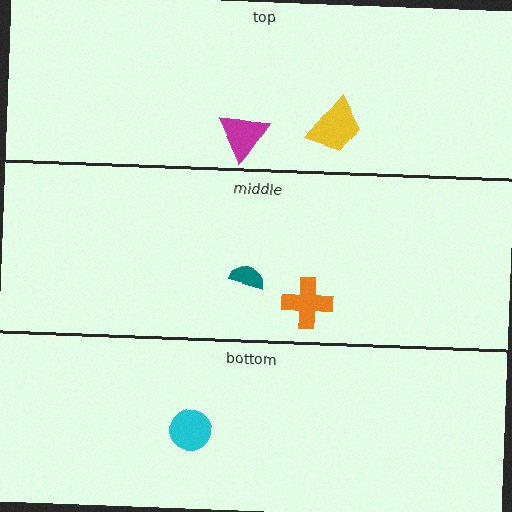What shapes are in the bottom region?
The cyan circle.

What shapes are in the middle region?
The orange cross, the teal semicircle.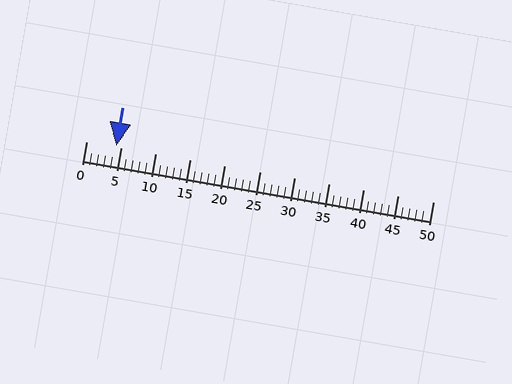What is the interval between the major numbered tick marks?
The major tick marks are spaced 5 units apart.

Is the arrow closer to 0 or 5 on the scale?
The arrow is closer to 5.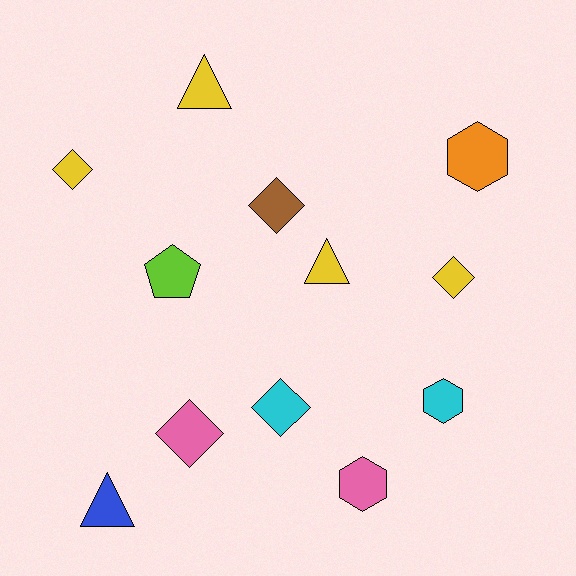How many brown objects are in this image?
There is 1 brown object.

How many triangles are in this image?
There are 3 triangles.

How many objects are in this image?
There are 12 objects.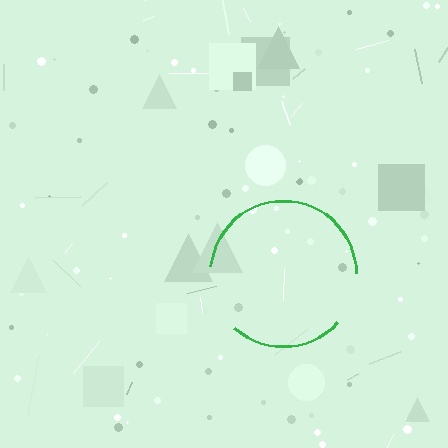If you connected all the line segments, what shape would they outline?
They would outline a circle.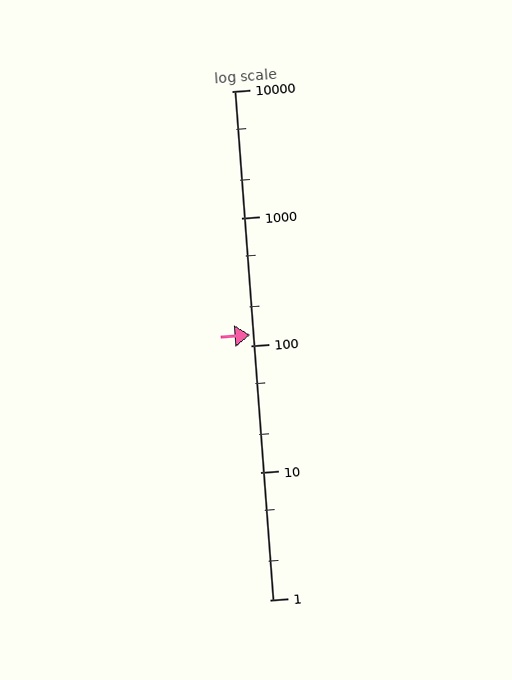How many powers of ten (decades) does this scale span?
The scale spans 4 decades, from 1 to 10000.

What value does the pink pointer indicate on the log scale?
The pointer indicates approximately 120.